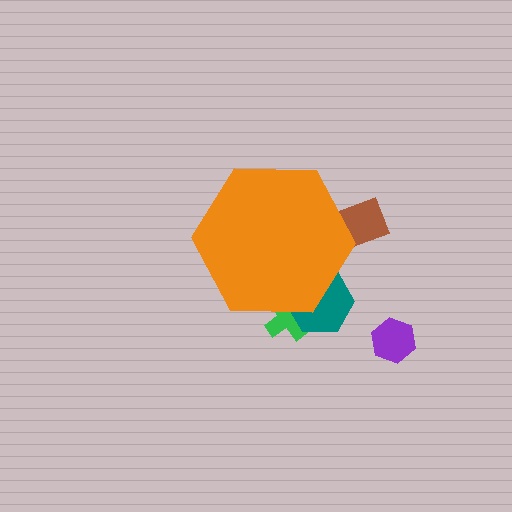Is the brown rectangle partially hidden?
Yes, the brown rectangle is partially hidden behind the orange hexagon.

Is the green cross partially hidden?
Yes, the green cross is partially hidden behind the orange hexagon.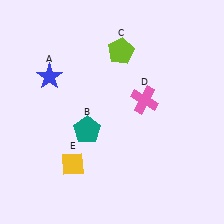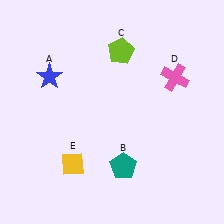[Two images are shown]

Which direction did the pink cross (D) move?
The pink cross (D) moved right.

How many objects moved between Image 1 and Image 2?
2 objects moved between the two images.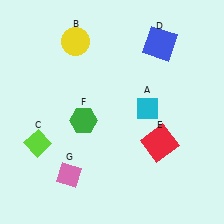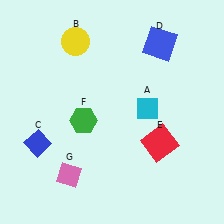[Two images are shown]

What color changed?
The diamond (C) changed from lime in Image 1 to blue in Image 2.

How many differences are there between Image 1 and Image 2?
There is 1 difference between the two images.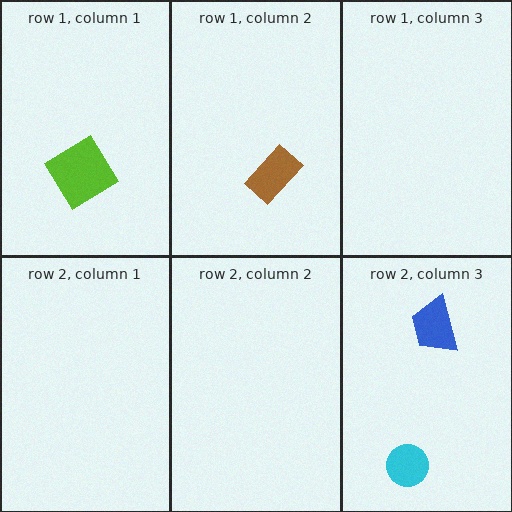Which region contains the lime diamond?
The row 1, column 1 region.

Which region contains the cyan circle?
The row 2, column 3 region.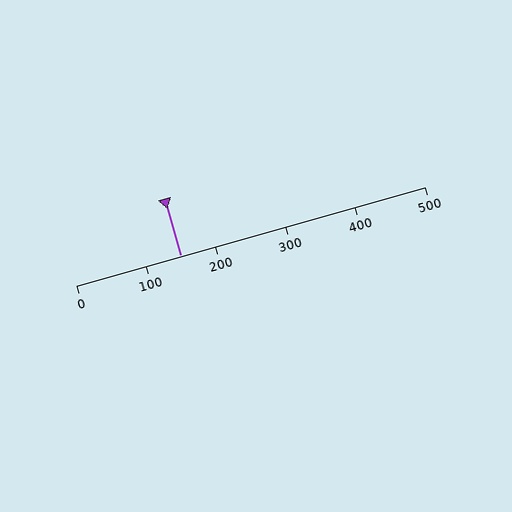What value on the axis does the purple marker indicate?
The marker indicates approximately 150.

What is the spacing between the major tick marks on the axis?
The major ticks are spaced 100 apart.